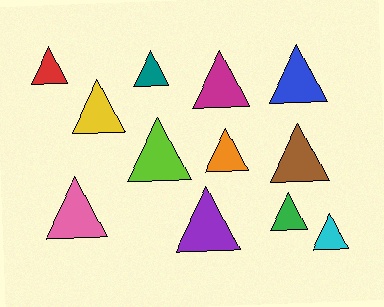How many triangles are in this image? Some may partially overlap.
There are 12 triangles.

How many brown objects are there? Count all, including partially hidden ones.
There is 1 brown object.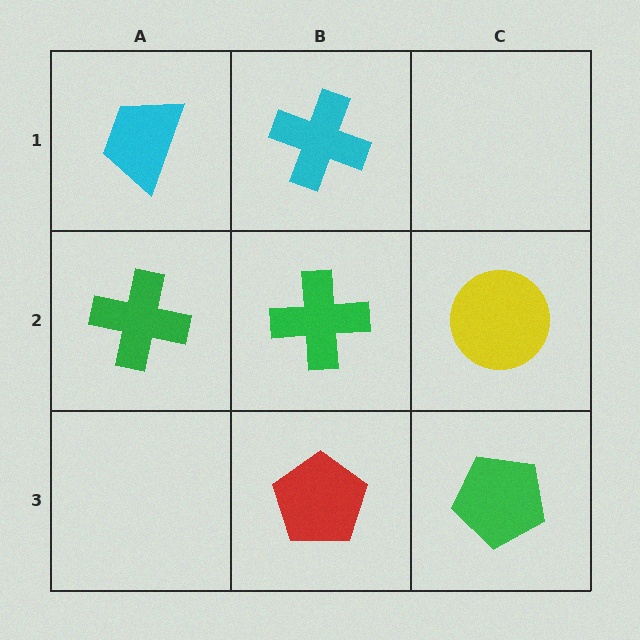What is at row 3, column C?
A green pentagon.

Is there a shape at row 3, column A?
No, that cell is empty.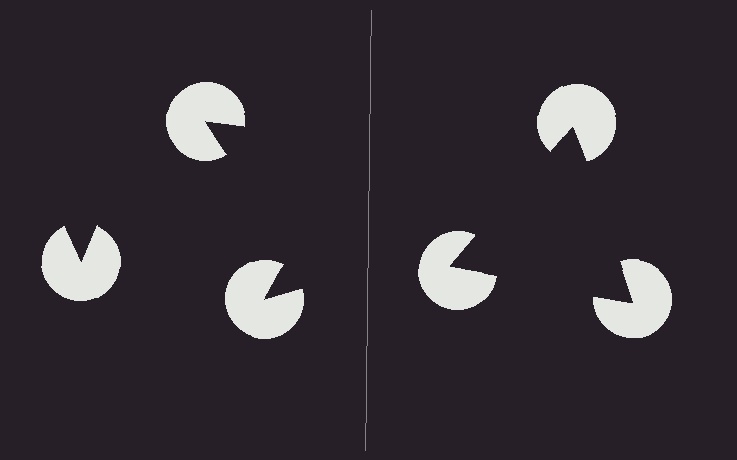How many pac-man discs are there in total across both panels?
6 — 3 on each side.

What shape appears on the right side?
An illusory triangle.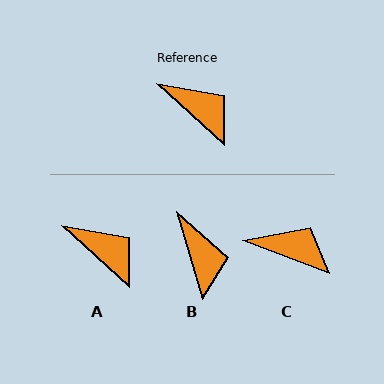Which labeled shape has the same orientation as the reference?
A.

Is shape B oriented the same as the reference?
No, it is off by about 32 degrees.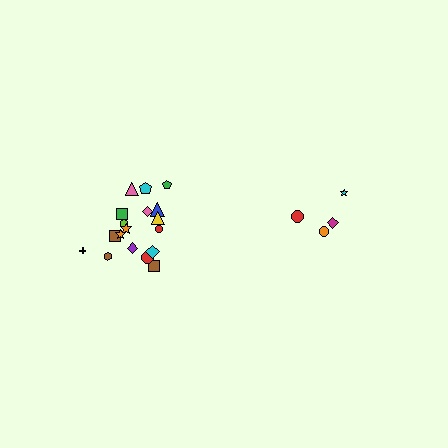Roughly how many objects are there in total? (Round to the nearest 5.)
Roughly 20 objects in total.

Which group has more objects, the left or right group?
The left group.